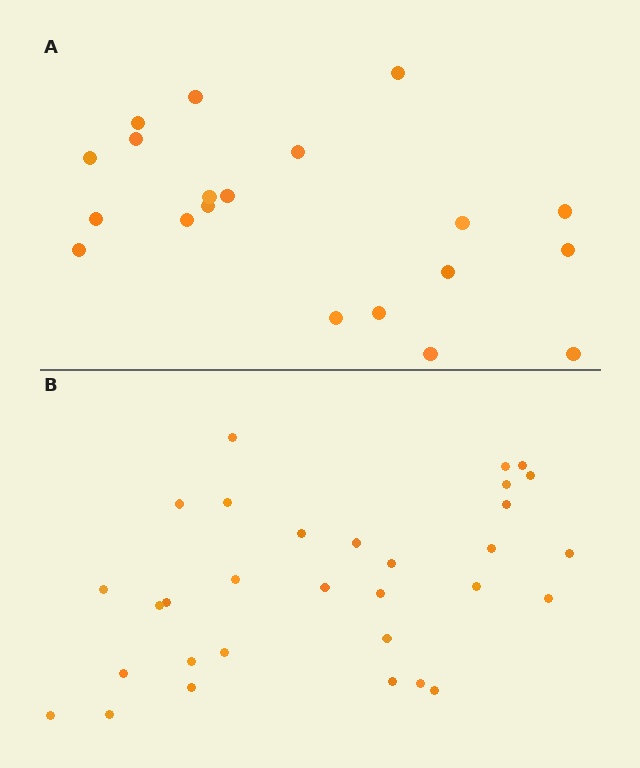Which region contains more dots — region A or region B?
Region B (the bottom region) has more dots.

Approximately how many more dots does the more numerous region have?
Region B has roughly 12 or so more dots than region A.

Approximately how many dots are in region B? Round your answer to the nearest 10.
About 30 dots. (The exact count is 31, which rounds to 30.)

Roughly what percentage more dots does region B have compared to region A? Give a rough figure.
About 55% more.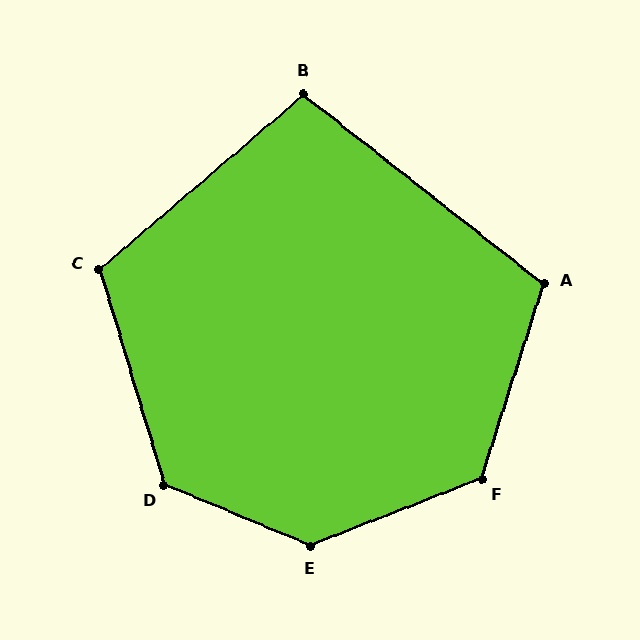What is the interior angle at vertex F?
Approximately 129 degrees (obtuse).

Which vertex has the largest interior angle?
E, at approximately 136 degrees.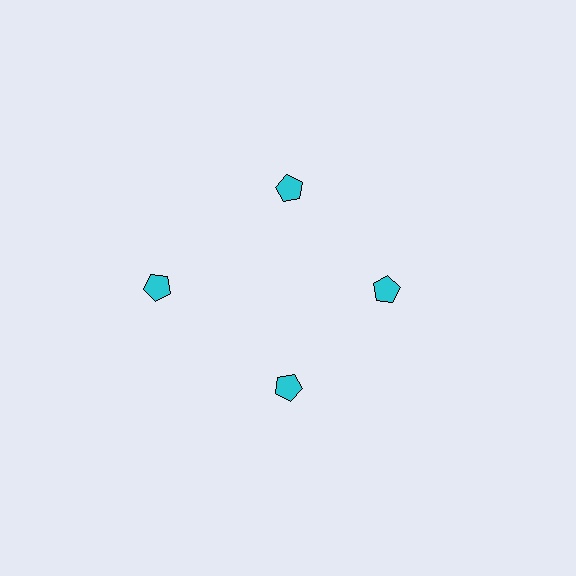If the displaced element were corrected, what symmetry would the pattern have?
It would have 4-fold rotational symmetry — the pattern would map onto itself every 90 degrees.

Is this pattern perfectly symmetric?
No. The 4 cyan pentagons are arranged in a ring, but one element near the 9 o'clock position is pushed outward from the center, breaking the 4-fold rotational symmetry.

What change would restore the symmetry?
The symmetry would be restored by moving it inward, back onto the ring so that all 4 pentagons sit at equal angles and equal distance from the center.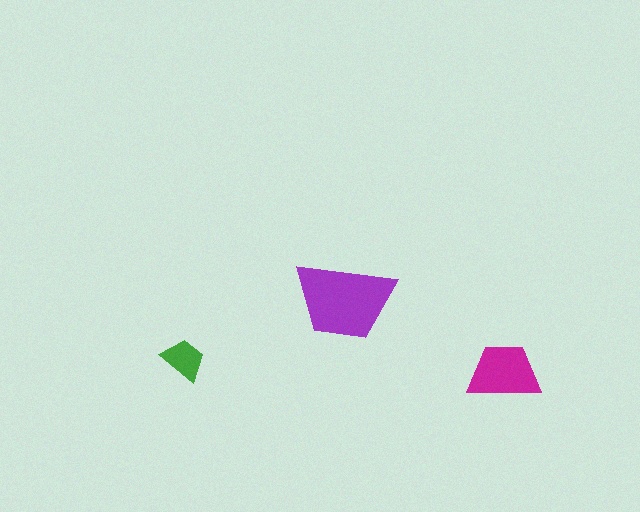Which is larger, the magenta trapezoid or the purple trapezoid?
The purple one.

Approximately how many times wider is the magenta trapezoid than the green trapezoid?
About 1.5 times wider.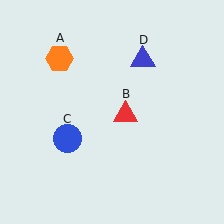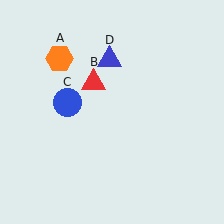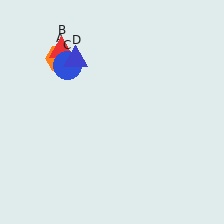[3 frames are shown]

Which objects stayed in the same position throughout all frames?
Orange hexagon (object A) remained stationary.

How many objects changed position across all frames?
3 objects changed position: red triangle (object B), blue circle (object C), blue triangle (object D).